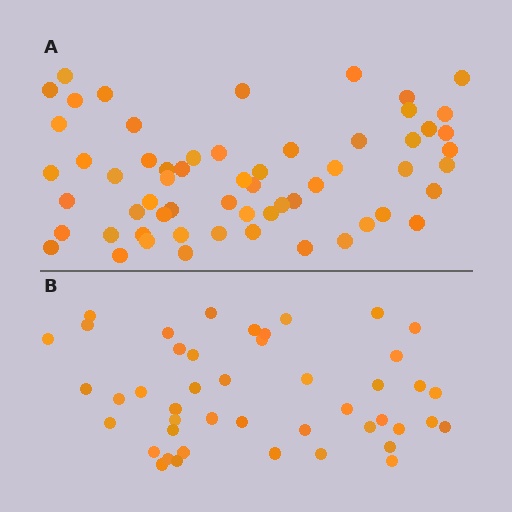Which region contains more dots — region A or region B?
Region A (the top region) has more dots.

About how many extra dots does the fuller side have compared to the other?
Region A has approximately 15 more dots than region B.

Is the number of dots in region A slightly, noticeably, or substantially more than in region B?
Region A has noticeably more, but not dramatically so. The ratio is roughly 1.3 to 1.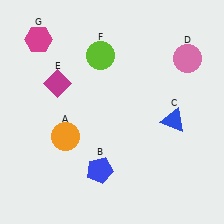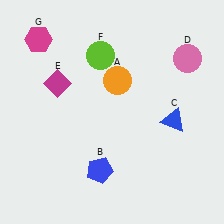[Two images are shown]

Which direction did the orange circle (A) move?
The orange circle (A) moved up.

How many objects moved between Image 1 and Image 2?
1 object moved between the two images.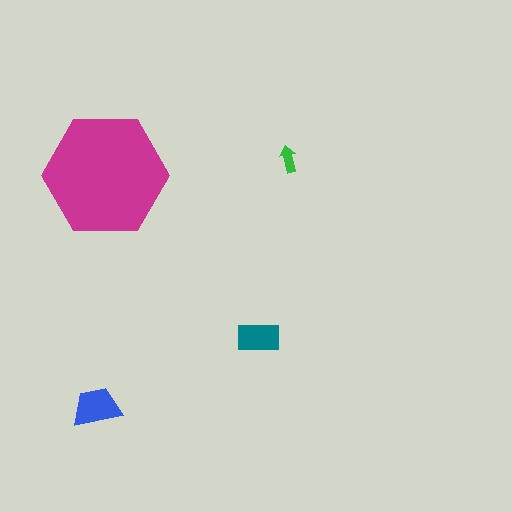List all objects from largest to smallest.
The magenta hexagon, the blue trapezoid, the teal rectangle, the green arrow.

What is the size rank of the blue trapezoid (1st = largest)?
2nd.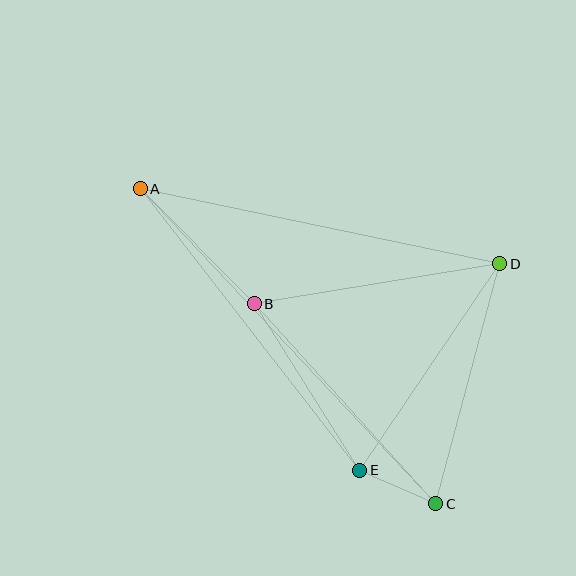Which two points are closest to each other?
Points C and E are closest to each other.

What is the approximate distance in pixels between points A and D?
The distance between A and D is approximately 367 pixels.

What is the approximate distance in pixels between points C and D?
The distance between C and D is approximately 249 pixels.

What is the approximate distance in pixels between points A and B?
The distance between A and B is approximately 162 pixels.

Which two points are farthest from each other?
Points A and C are farthest from each other.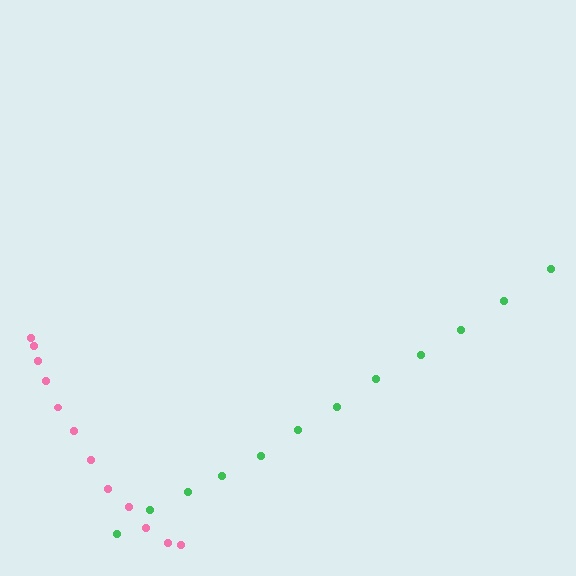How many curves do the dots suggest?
There are 2 distinct paths.